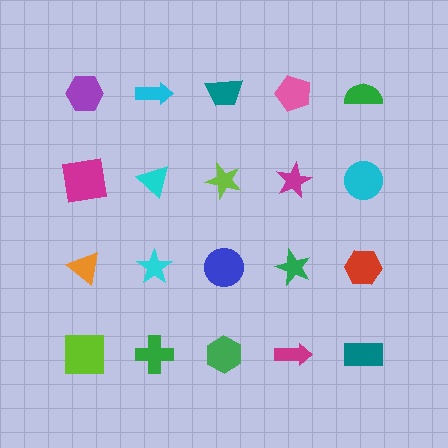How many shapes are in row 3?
5 shapes.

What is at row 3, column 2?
A cyan star.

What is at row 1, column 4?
A pink pentagon.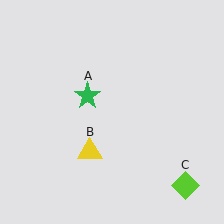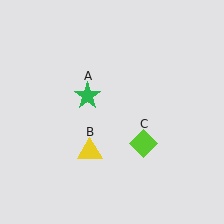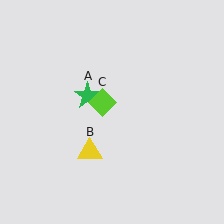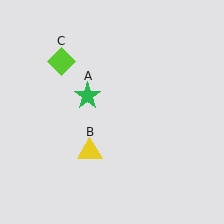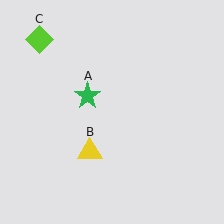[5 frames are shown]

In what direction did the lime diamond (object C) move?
The lime diamond (object C) moved up and to the left.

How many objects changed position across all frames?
1 object changed position: lime diamond (object C).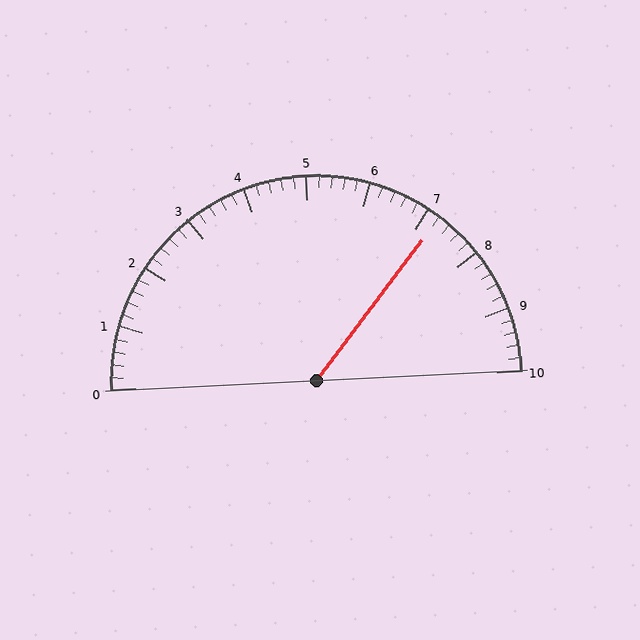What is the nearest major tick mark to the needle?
The nearest major tick mark is 7.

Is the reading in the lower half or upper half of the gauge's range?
The reading is in the upper half of the range (0 to 10).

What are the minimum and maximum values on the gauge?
The gauge ranges from 0 to 10.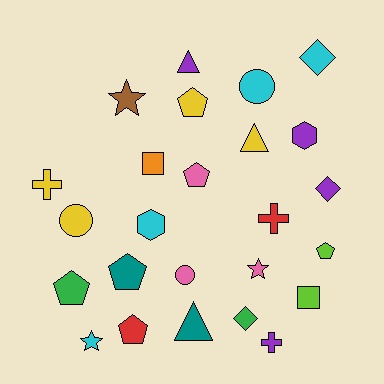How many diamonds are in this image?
There are 3 diamonds.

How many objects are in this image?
There are 25 objects.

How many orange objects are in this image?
There is 1 orange object.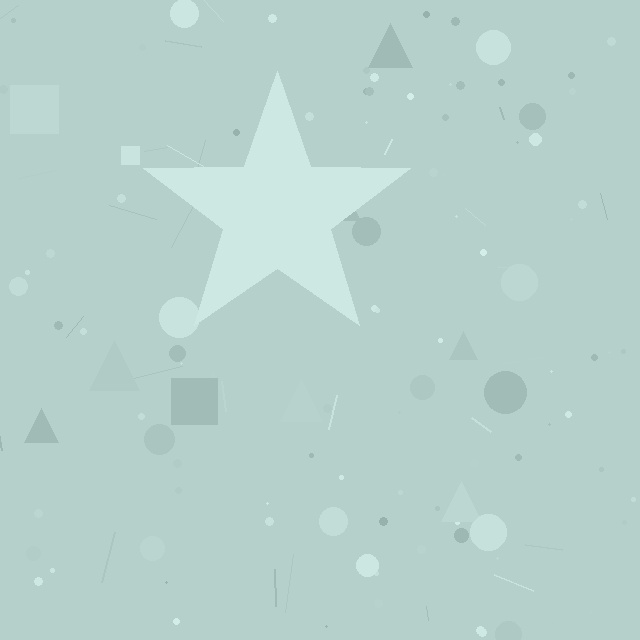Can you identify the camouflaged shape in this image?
The camouflaged shape is a star.